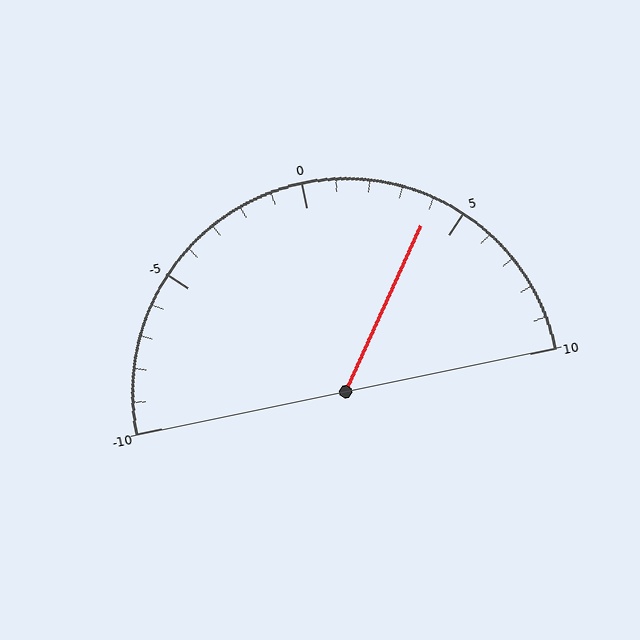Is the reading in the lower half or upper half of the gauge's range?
The reading is in the upper half of the range (-10 to 10).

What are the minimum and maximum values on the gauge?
The gauge ranges from -10 to 10.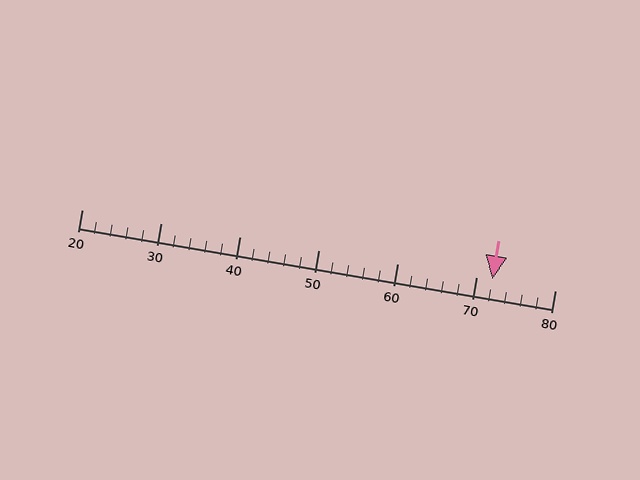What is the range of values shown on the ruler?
The ruler shows values from 20 to 80.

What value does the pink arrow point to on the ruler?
The pink arrow points to approximately 72.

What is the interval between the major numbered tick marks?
The major tick marks are spaced 10 units apart.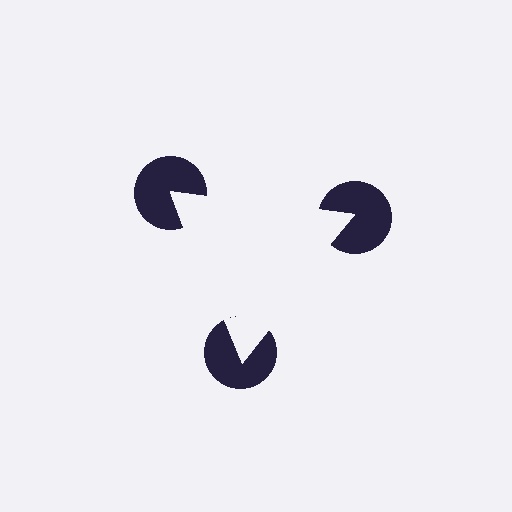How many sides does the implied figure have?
3 sides.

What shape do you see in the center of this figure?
An illusory triangle — its edges are inferred from the aligned wedge cuts in the pac-man discs, not physically drawn.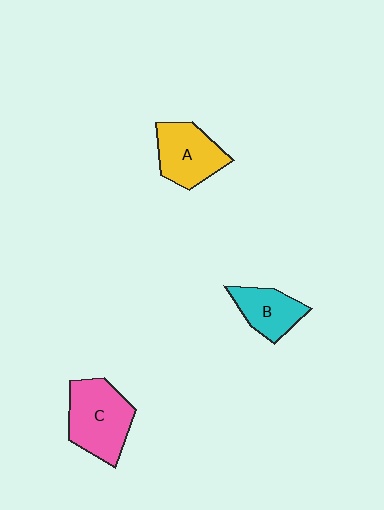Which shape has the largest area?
Shape C (pink).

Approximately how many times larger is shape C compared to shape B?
Approximately 1.6 times.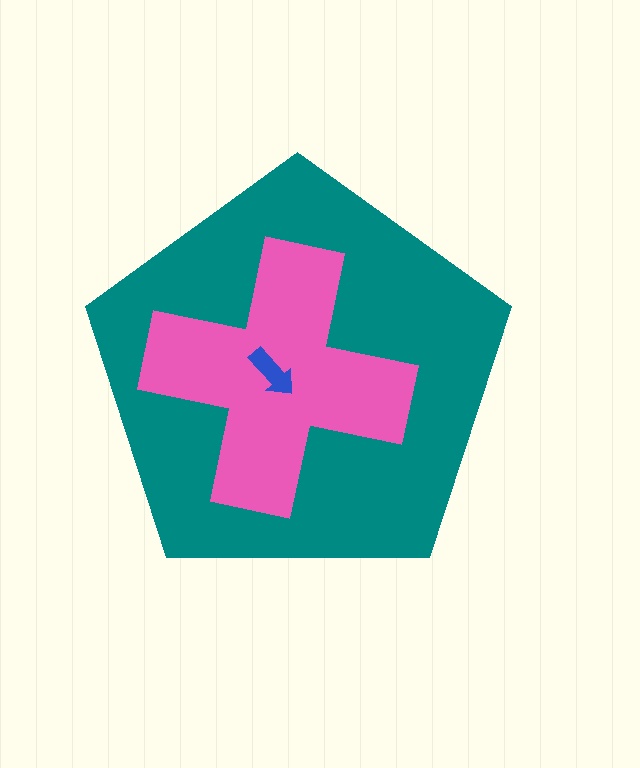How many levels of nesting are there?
3.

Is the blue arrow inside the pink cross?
Yes.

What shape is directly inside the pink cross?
The blue arrow.